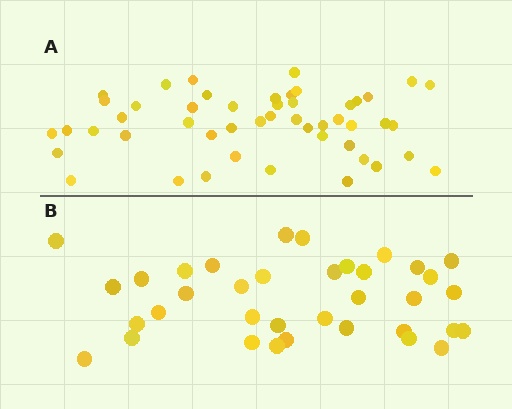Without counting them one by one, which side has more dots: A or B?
Region A (the top region) has more dots.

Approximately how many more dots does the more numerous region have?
Region A has approximately 15 more dots than region B.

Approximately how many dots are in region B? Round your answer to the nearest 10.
About 40 dots. (The exact count is 36, which rounds to 40.)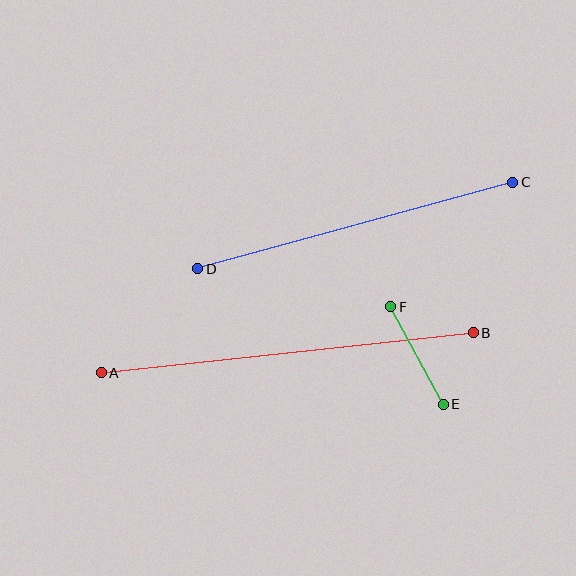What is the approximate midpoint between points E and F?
The midpoint is at approximately (417, 356) pixels.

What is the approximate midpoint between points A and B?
The midpoint is at approximately (287, 353) pixels.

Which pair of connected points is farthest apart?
Points A and B are farthest apart.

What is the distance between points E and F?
The distance is approximately 111 pixels.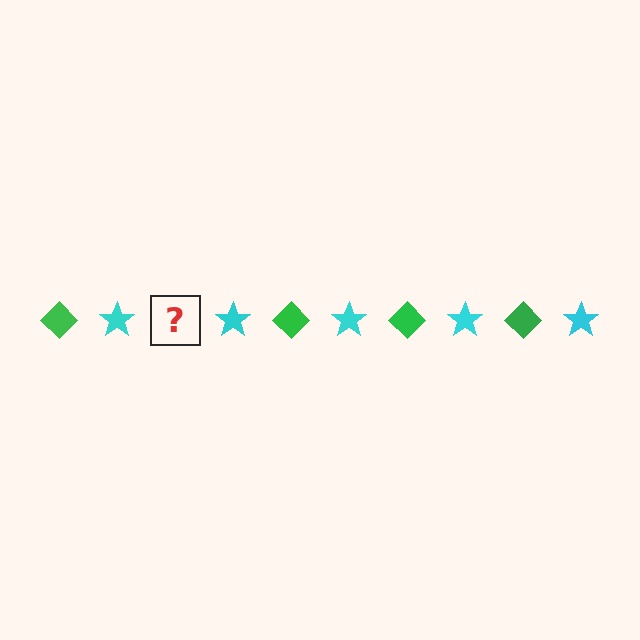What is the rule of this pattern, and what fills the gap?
The rule is that the pattern alternates between green diamond and cyan star. The gap should be filled with a green diamond.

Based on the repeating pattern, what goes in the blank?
The blank should be a green diamond.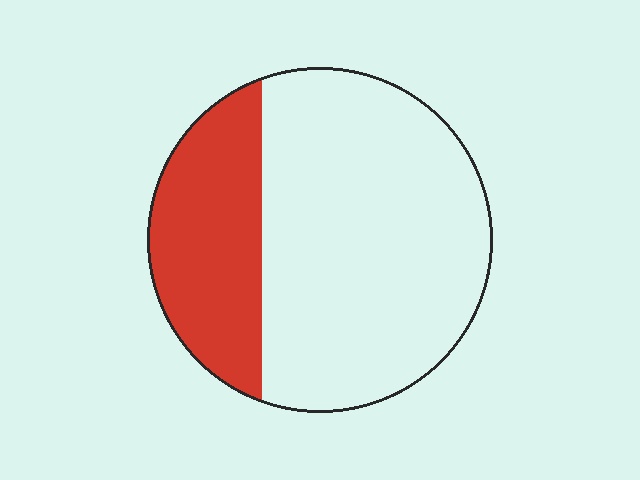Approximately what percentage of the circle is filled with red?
Approximately 30%.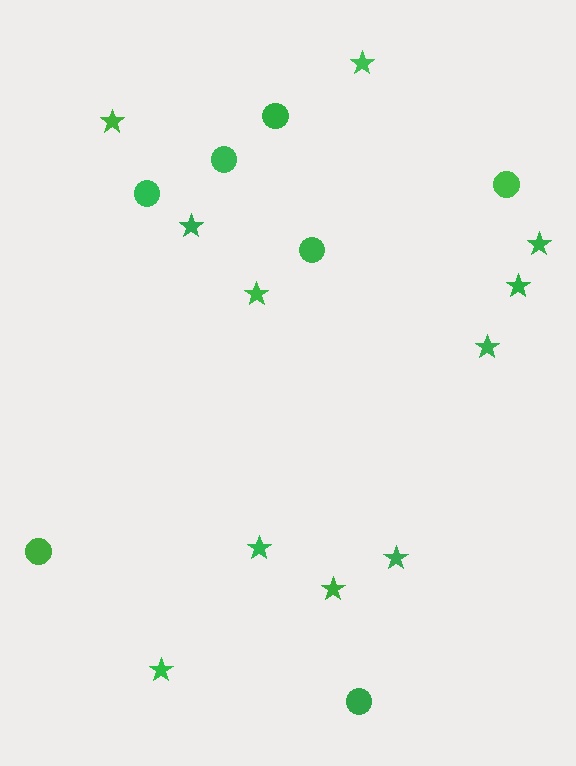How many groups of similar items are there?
There are 2 groups: one group of circles (7) and one group of stars (11).